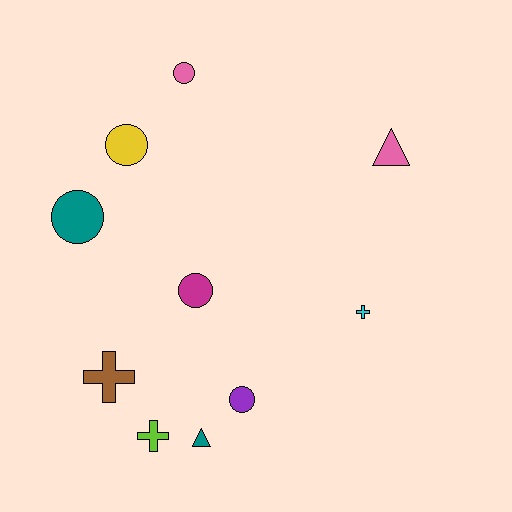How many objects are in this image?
There are 10 objects.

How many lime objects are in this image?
There is 1 lime object.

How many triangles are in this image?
There are 2 triangles.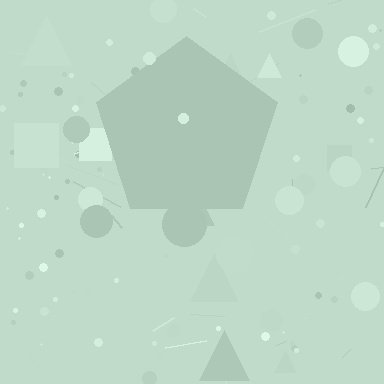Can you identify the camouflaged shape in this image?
The camouflaged shape is a pentagon.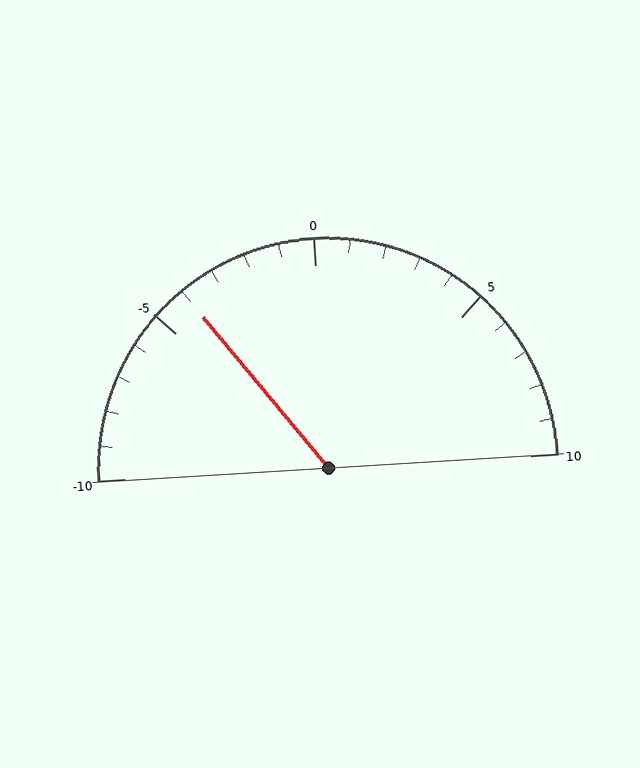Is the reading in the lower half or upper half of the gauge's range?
The reading is in the lower half of the range (-10 to 10).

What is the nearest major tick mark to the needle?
The nearest major tick mark is -5.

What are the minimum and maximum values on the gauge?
The gauge ranges from -10 to 10.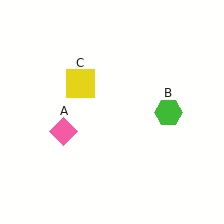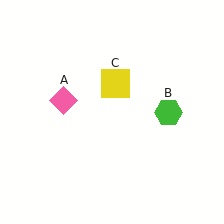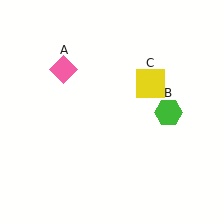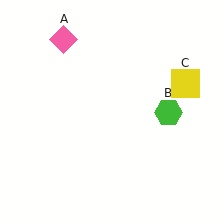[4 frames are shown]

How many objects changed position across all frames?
2 objects changed position: pink diamond (object A), yellow square (object C).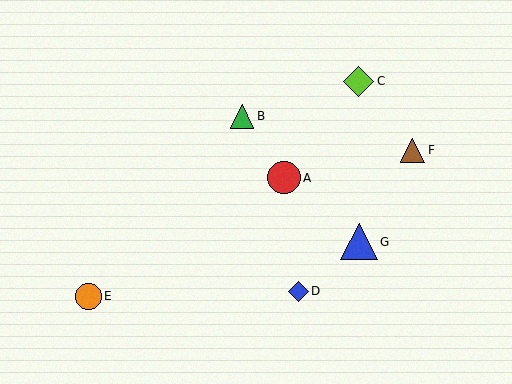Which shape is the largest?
The blue triangle (labeled G) is the largest.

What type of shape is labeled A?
Shape A is a red circle.